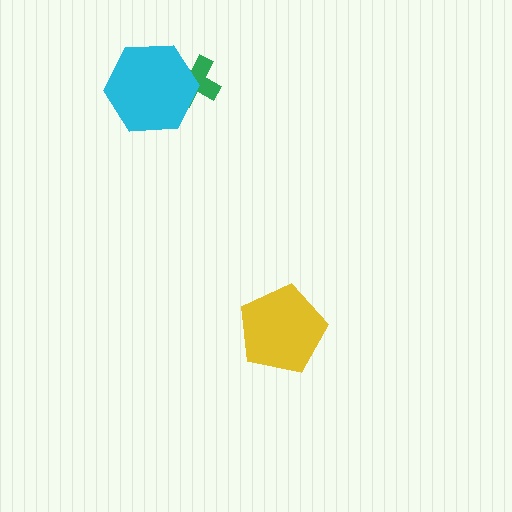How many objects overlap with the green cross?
1 object overlaps with the green cross.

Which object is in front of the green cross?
The cyan hexagon is in front of the green cross.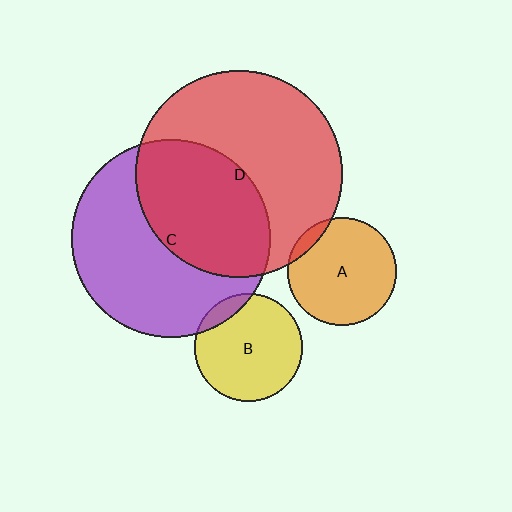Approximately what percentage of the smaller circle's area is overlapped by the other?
Approximately 10%.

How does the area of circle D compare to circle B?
Approximately 3.7 times.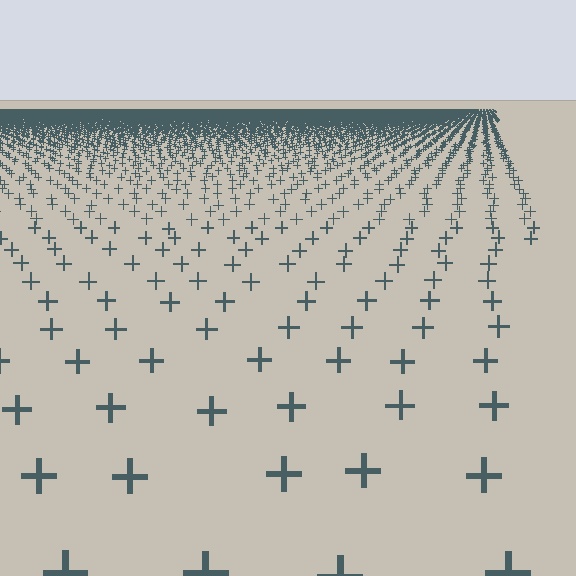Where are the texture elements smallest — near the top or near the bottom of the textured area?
Near the top.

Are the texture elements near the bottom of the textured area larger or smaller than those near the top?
Larger. Near the bottom, elements are closer to the viewer and appear at a bigger on-screen size.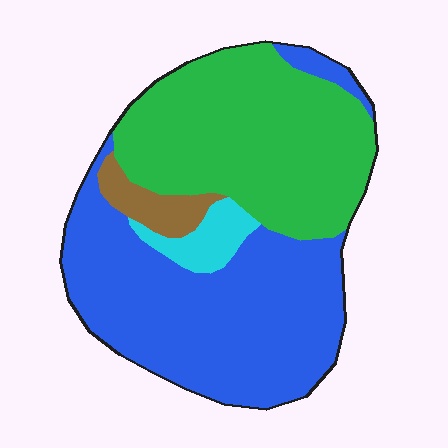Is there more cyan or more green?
Green.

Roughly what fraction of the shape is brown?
Brown covers roughly 5% of the shape.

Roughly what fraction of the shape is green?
Green takes up about two fifths (2/5) of the shape.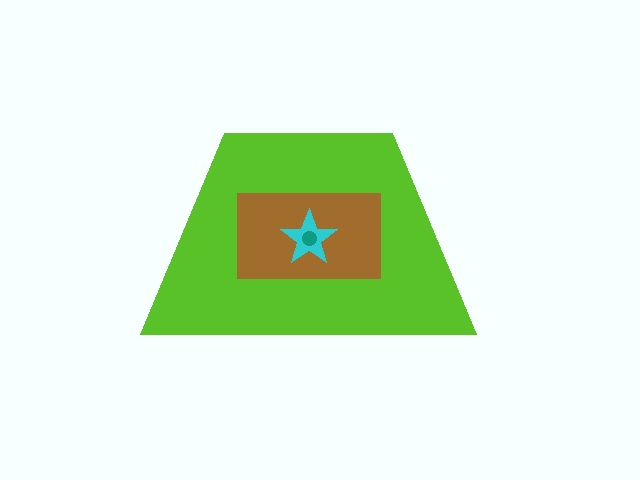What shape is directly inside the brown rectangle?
The cyan star.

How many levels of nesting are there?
4.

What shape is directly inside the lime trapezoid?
The brown rectangle.